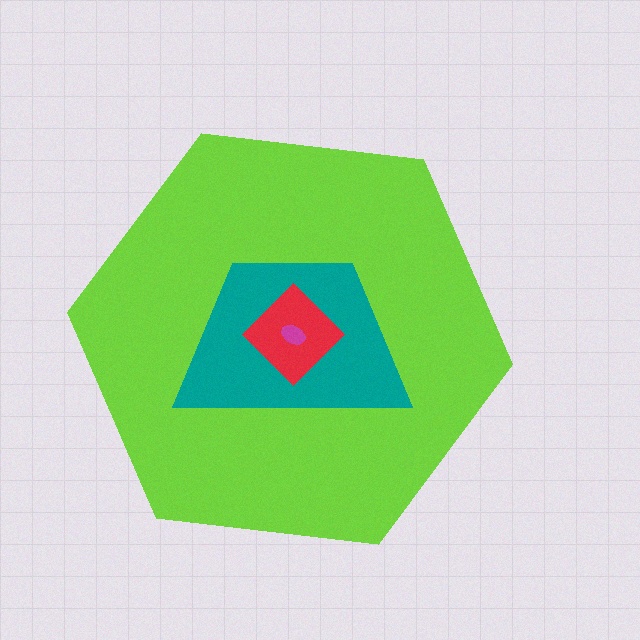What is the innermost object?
The magenta ellipse.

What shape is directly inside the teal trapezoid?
The red diamond.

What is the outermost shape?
The lime hexagon.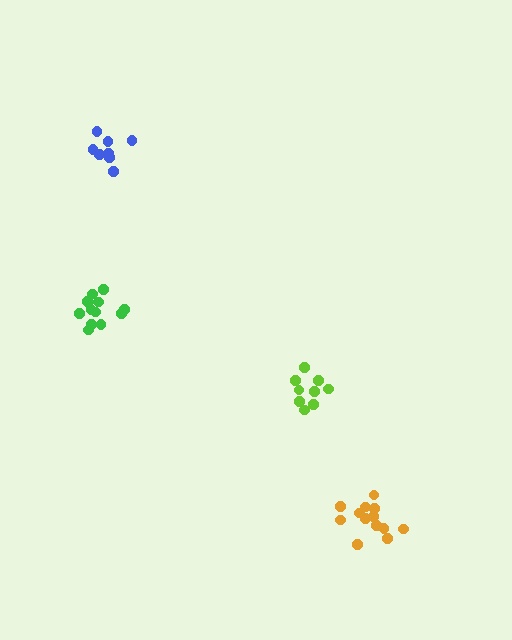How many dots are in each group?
Group 1: 13 dots, Group 2: 12 dots, Group 3: 9 dots, Group 4: 8 dots (42 total).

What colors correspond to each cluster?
The clusters are colored: orange, green, lime, blue.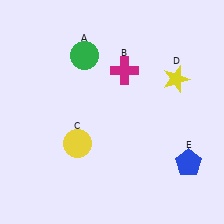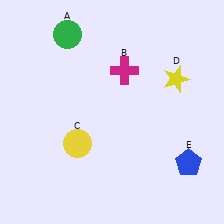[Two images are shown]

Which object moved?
The green circle (A) moved up.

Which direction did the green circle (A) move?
The green circle (A) moved up.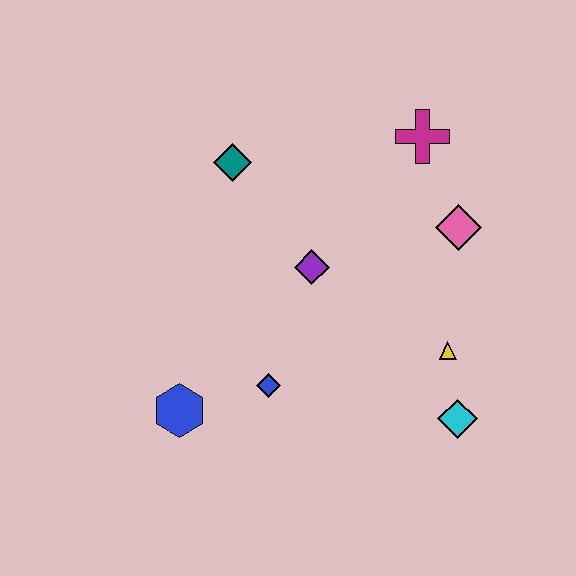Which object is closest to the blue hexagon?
The blue diamond is closest to the blue hexagon.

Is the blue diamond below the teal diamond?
Yes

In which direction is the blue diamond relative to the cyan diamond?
The blue diamond is to the left of the cyan diamond.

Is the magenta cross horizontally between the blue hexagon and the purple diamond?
No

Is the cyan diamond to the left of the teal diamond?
No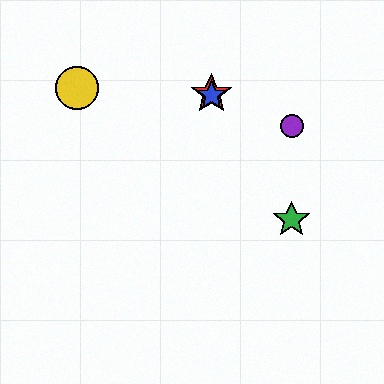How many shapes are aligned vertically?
2 shapes (the red star, the blue star) are aligned vertically.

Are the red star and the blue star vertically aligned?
Yes, both are at x≈211.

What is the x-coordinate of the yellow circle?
The yellow circle is at x≈77.